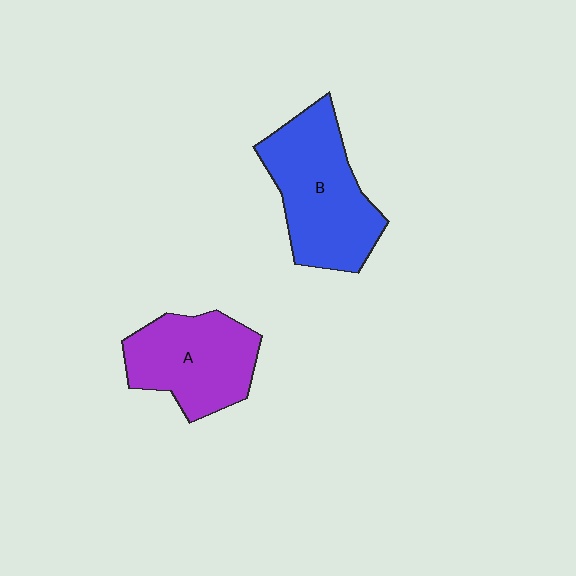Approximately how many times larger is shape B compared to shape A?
Approximately 1.2 times.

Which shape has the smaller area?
Shape A (purple).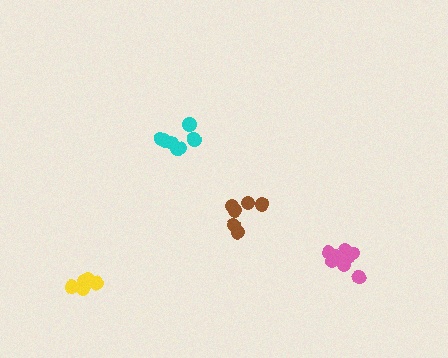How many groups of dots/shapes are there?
There are 4 groups.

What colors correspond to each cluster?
The clusters are colored: cyan, pink, brown, yellow.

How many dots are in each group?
Group 1: 7 dots, Group 2: 9 dots, Group 3: 6 dots, Group 4: 7 dots (29 total).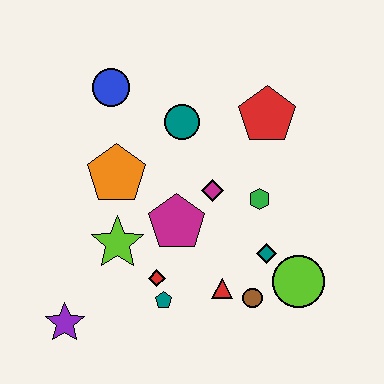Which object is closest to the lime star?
The red diamond is closest to the lime star.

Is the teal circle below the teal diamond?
No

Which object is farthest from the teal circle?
The purple star is farthest from the teal circle.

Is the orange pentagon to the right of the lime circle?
No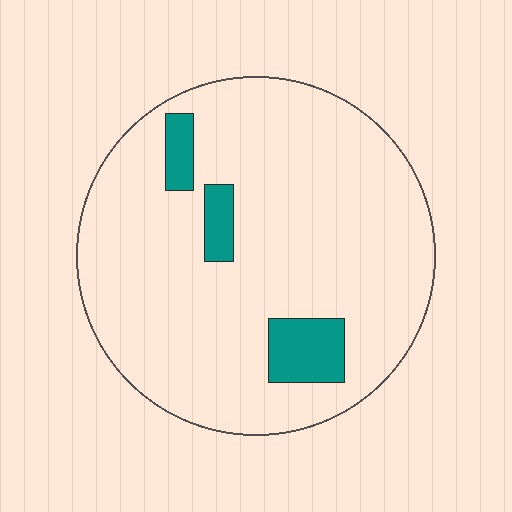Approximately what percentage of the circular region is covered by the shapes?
Approximately 10%.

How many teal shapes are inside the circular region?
3.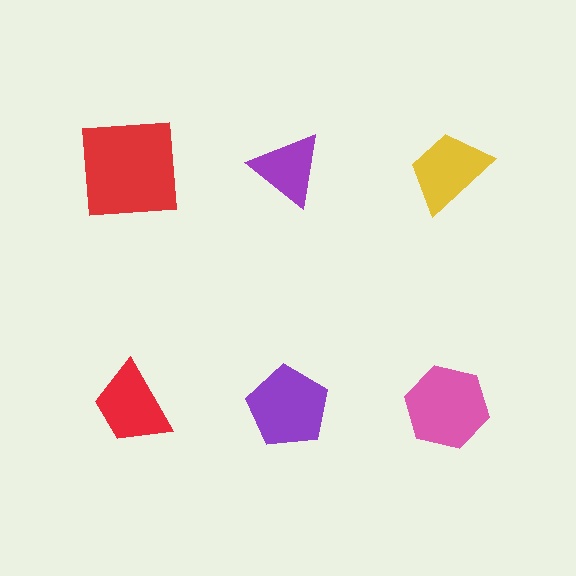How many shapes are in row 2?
3 shapes.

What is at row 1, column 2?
A purple triangle.